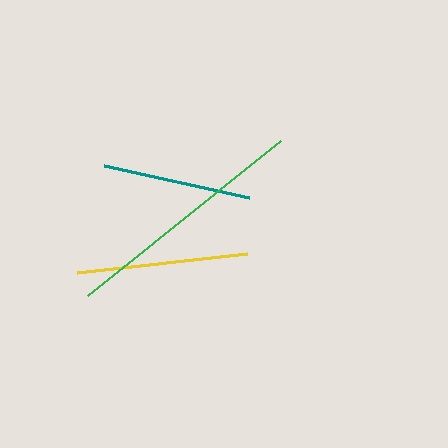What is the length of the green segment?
The green segment is approximately 248 pixels long.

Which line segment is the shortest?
The teal line is the shortest at approximately 149 pixels.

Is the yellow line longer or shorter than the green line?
The green line is longer than the yellow line.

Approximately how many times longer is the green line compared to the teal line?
The green line is approximately 1.7 times the length of the teal line.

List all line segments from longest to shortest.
From longest to shortest: green, yellow, teal.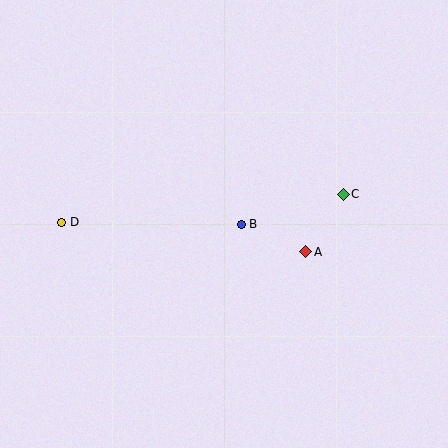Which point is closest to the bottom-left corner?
Point D is closest to the bottom-left corner.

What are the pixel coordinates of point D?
Point D is at (62, 222).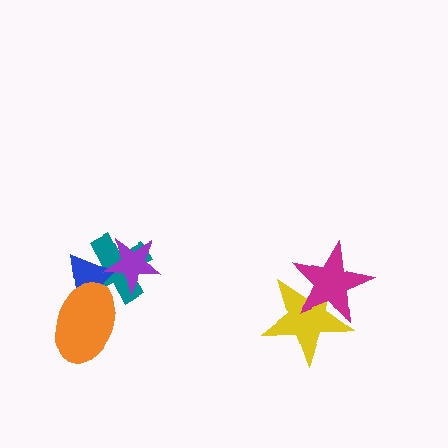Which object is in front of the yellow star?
The magenta star is in front of the yellow star.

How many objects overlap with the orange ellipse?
2 objects overlap with the orange ellipse.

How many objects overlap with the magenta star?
1 object overlaps with the magenta star.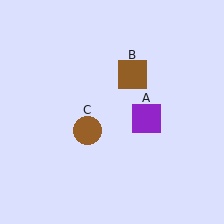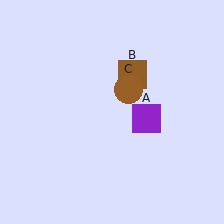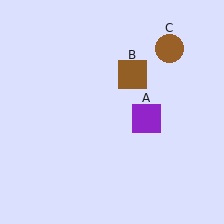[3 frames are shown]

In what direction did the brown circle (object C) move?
The brown circle (object C) moved up and to the right.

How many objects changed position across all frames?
1 object changed position: brown circle (object C).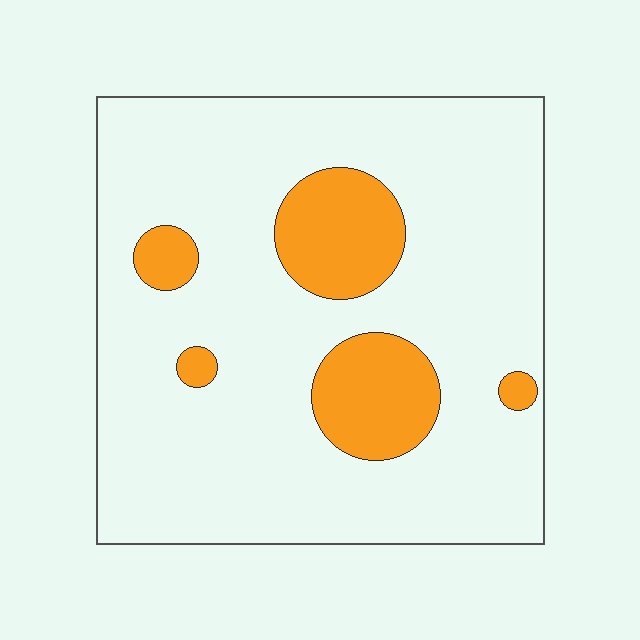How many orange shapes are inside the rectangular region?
5.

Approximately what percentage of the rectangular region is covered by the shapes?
Approximately 15%.